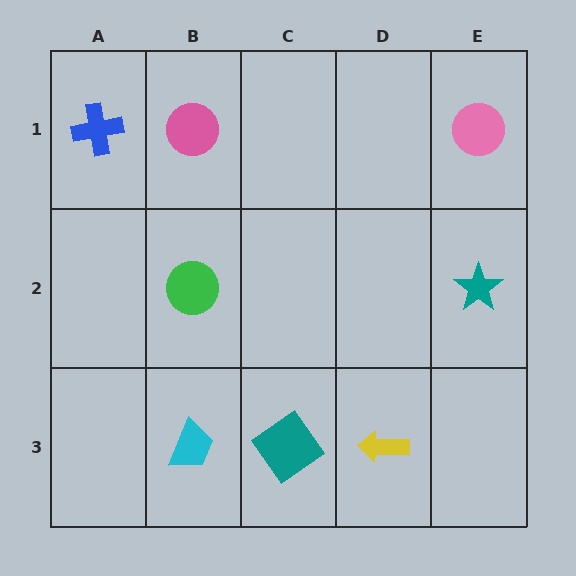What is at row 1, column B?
A pink circle.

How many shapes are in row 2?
2 shapes.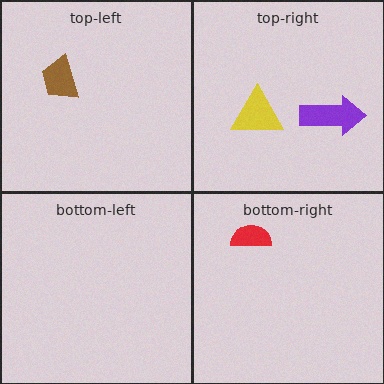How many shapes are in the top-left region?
1.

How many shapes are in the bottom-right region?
1.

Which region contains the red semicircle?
The bottom-right region.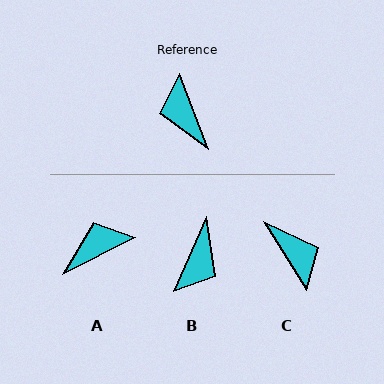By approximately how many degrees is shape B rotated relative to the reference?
Approximately 135 degrees counter-clockwise.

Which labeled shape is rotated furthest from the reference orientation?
C, about 169 degrees away.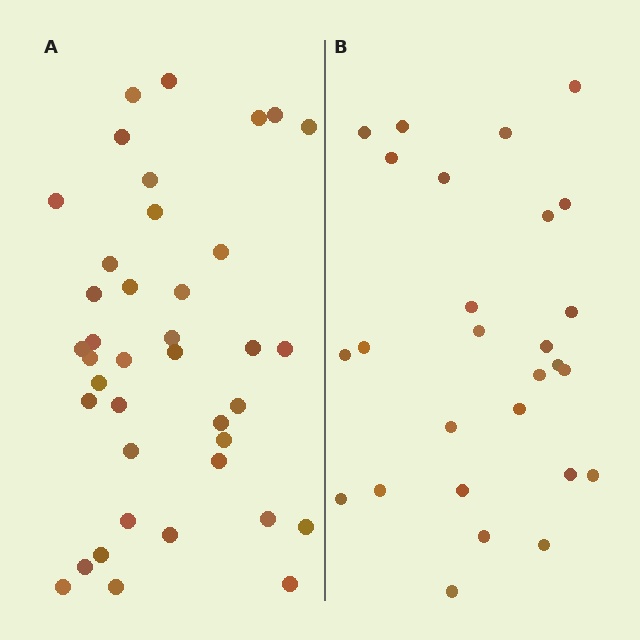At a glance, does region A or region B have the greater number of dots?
Region A (the left region) has more dots.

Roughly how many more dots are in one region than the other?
Region A has roughly 12 or so more dots than region B.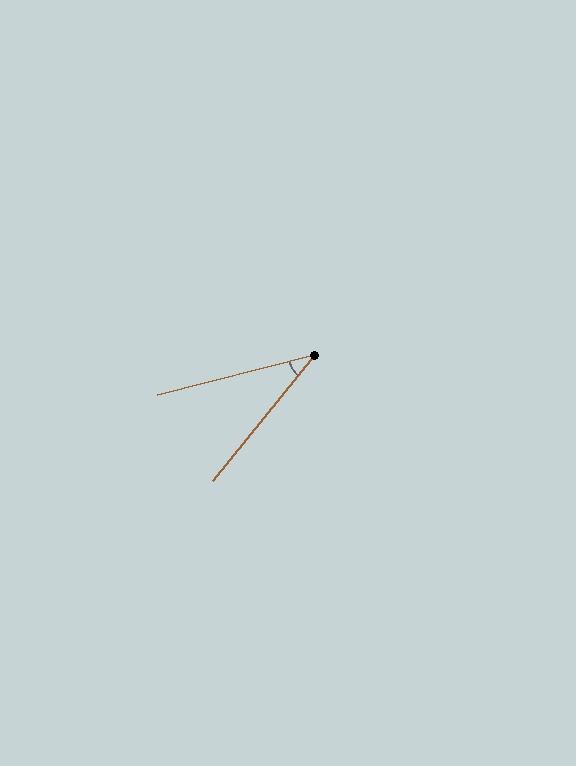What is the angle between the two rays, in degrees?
Approximately 37 degrees.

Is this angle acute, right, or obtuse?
It is acute.